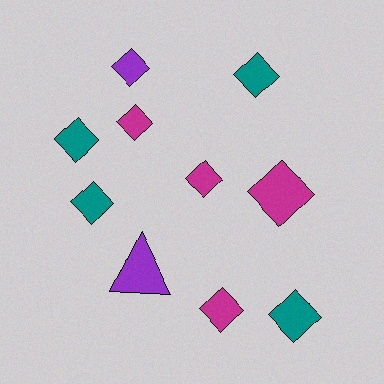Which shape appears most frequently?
Diamond, with 9 objects.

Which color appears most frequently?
Magenta, with 4 objects.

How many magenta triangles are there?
There are no magenta triangles.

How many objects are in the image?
There are 10 objects.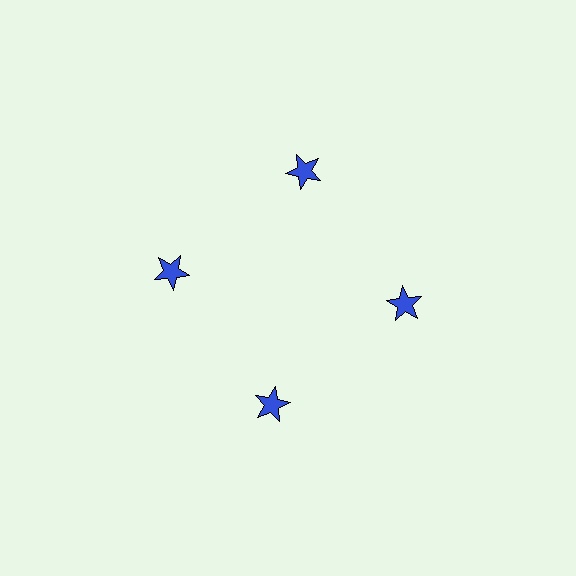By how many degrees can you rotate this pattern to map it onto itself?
The pattern maps onto itself every 90 degrees of rotation.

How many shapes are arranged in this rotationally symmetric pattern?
There are 4 shapes, arranged in 4 groups of 1.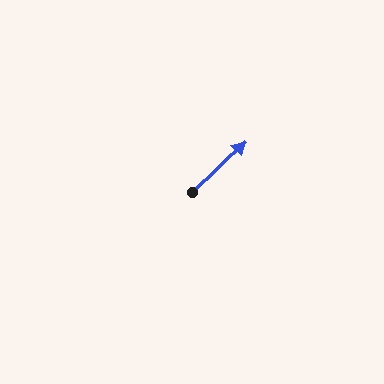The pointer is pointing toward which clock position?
Roughly 2 o'clock.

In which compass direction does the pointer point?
Northeast.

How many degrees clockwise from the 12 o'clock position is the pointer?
Approximately 47 degrees.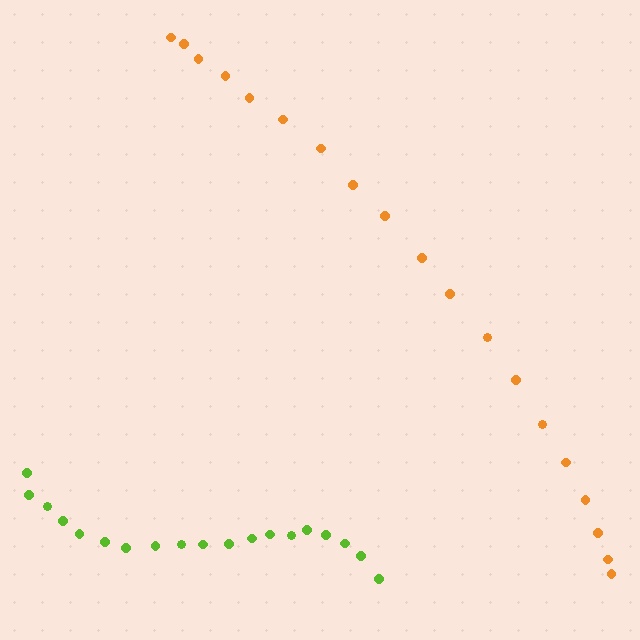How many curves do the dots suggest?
There are 2 distinct paths.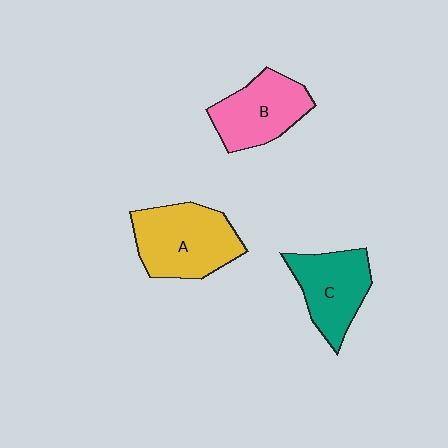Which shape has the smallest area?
Shape C (teal).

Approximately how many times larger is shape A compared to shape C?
Approximately 1.3 times.